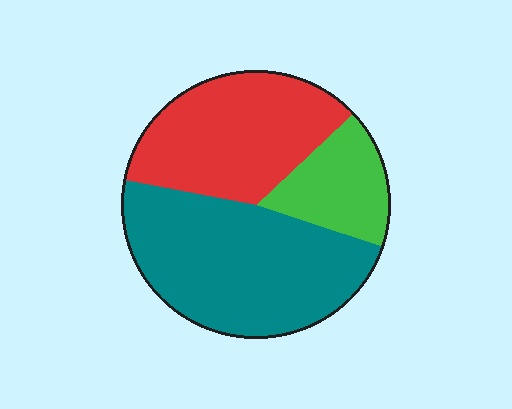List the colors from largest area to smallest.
From largest to smallest: teal, red, green.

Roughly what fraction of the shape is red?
Red takes up about one third (1/3) of the shape.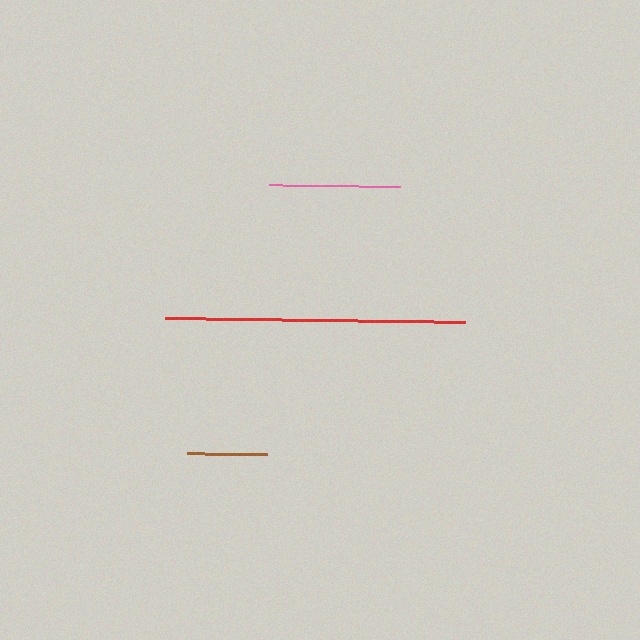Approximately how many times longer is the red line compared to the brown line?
The red line is approximately 3.7 times the length of the brown line.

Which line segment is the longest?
The red line is the longest at approximately 300 pixels.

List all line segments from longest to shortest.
From longest to shortest: red, pink, brown.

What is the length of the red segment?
The red segment is approximately 300 pixels long.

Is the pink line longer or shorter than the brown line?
The pink line is longer than the brown line.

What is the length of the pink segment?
The pink segment is approximately 131 pixels long.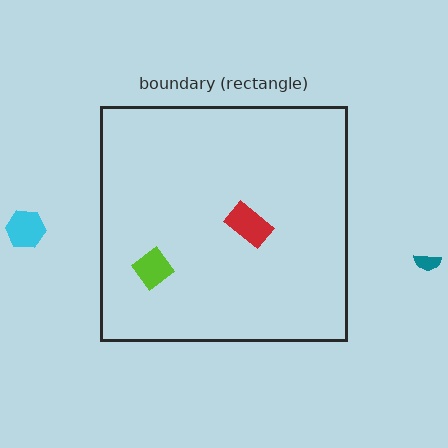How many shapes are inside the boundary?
2 inside, 2 outside.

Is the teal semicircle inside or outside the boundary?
Outside.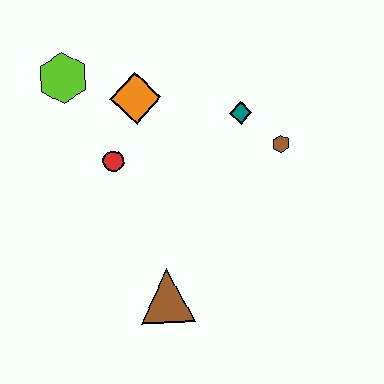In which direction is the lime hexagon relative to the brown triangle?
The lime hexagon is above the brown triangle.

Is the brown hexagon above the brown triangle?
Yes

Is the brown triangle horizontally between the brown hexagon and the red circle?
Yes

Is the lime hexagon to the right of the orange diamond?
No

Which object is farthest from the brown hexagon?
The lime hexagon is farthest from the brown hexagon.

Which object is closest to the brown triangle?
The red circle is closest to the brown triangle.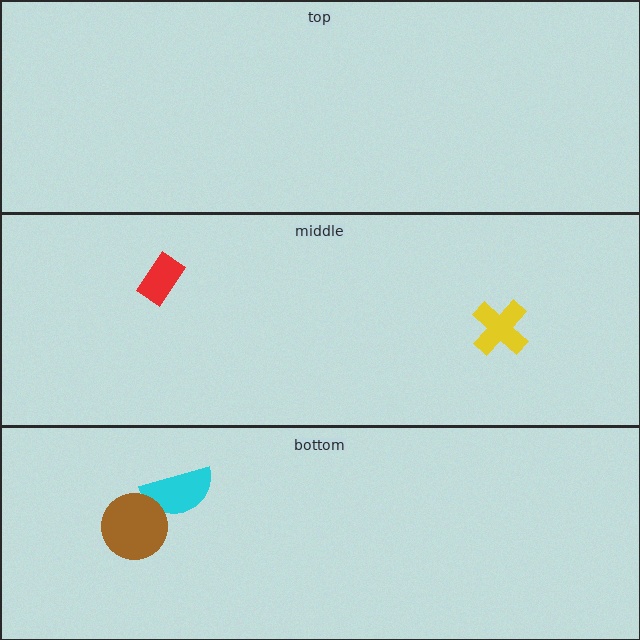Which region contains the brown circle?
The bottom region.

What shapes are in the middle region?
The yellow cross, the red rectangle.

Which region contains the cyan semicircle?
The bottom region.